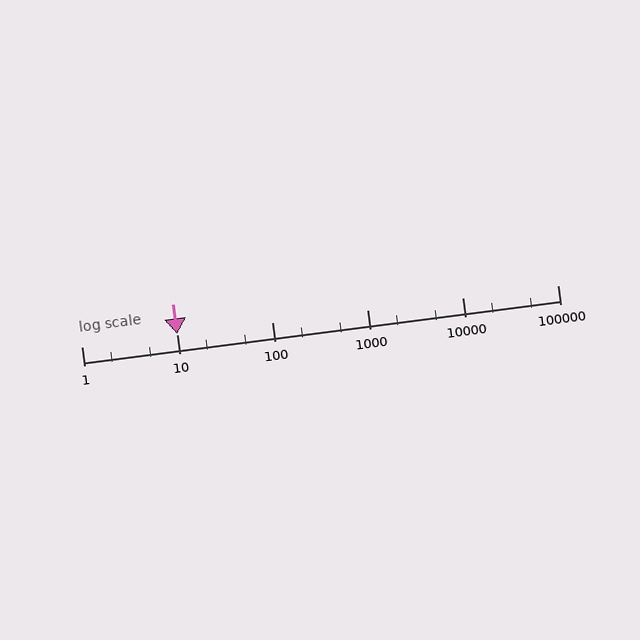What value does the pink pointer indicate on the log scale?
The pointer indicates approximately 10.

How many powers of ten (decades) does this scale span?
The scale spans 5 decades, from 1 to 100000.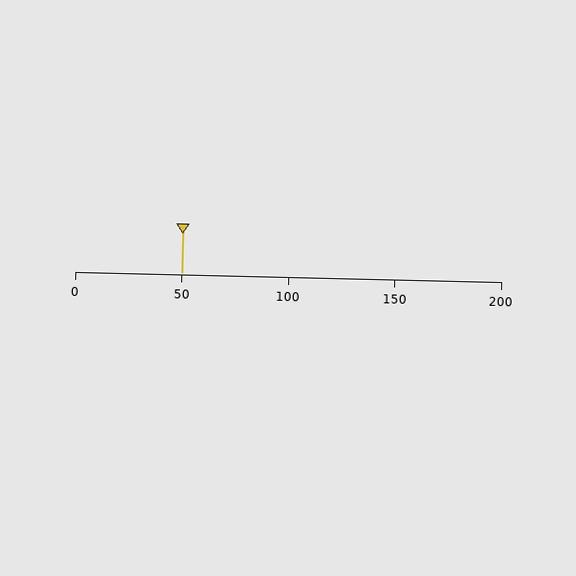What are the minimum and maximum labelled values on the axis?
The axis runs from 0 to 200.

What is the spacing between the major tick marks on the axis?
The major ticks are spaced 50 apart.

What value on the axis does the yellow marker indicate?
The marker indicates approximately 50.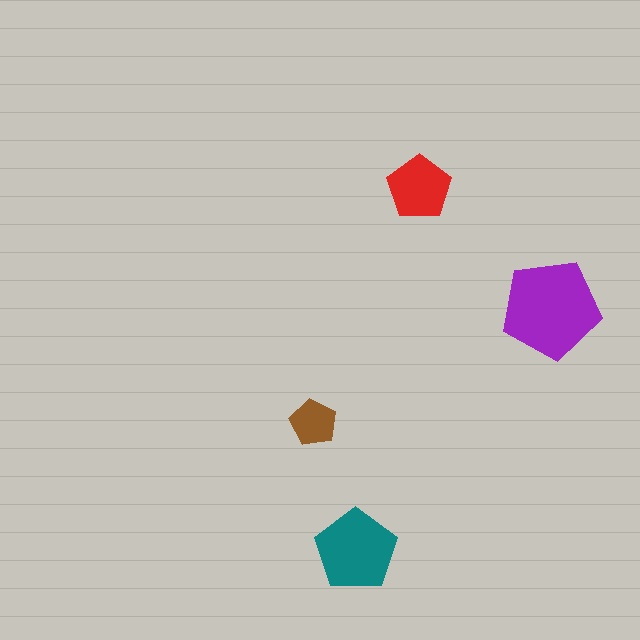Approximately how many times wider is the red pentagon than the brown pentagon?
About 1.5 times wider.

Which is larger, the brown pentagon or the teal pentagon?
The teal one.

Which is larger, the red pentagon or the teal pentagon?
The teal one.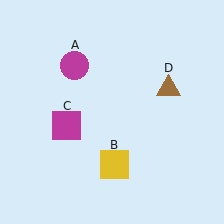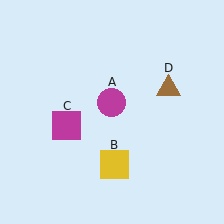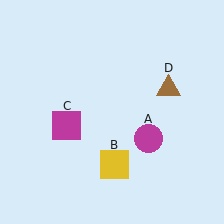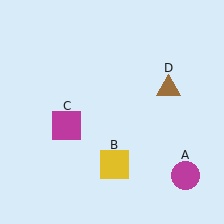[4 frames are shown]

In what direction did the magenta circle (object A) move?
The magenta circle (object A) moved down and to the right.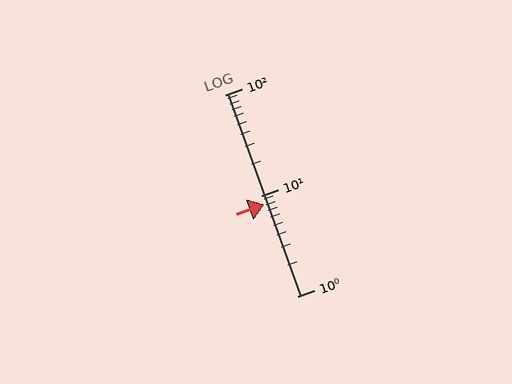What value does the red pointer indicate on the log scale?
The pointer indicates approximately 8.1.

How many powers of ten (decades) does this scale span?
The scale spans 2 decades, from 1 to 100.